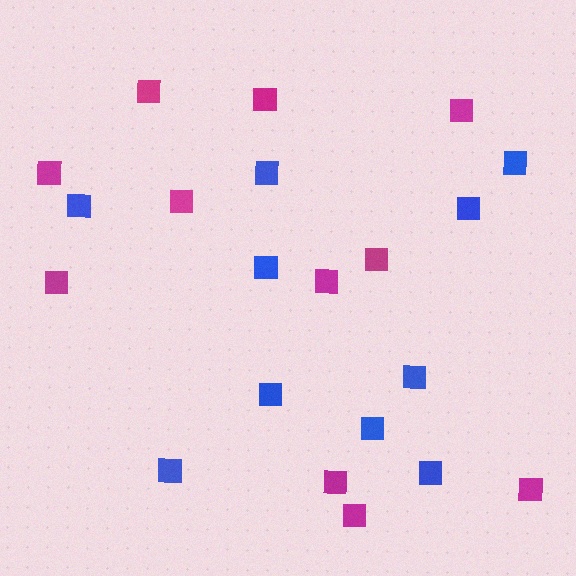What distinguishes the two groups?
There are 2 groups: one group of blue squares (10) and one group of magenta squares (11).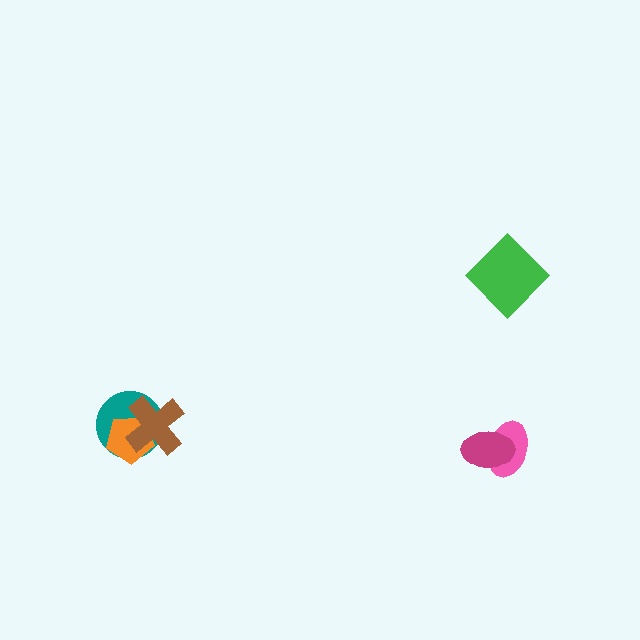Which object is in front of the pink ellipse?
The magenta ellipse is in front of the pink ellipse.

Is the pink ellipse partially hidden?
Yes, it is partially covered by another shape.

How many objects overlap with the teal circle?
2 objects overlap with the teal circle.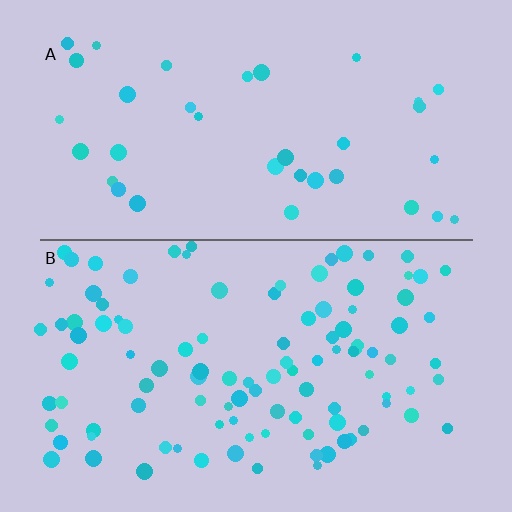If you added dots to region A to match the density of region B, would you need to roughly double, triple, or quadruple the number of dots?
Approximately triple.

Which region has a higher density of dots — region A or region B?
B (the bottom).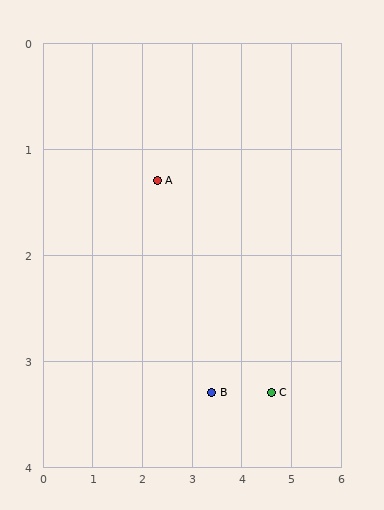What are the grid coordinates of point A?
Point A is at approximately (2.3, 1.3).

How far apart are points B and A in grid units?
Points B and A are about 2.3 grid units apart.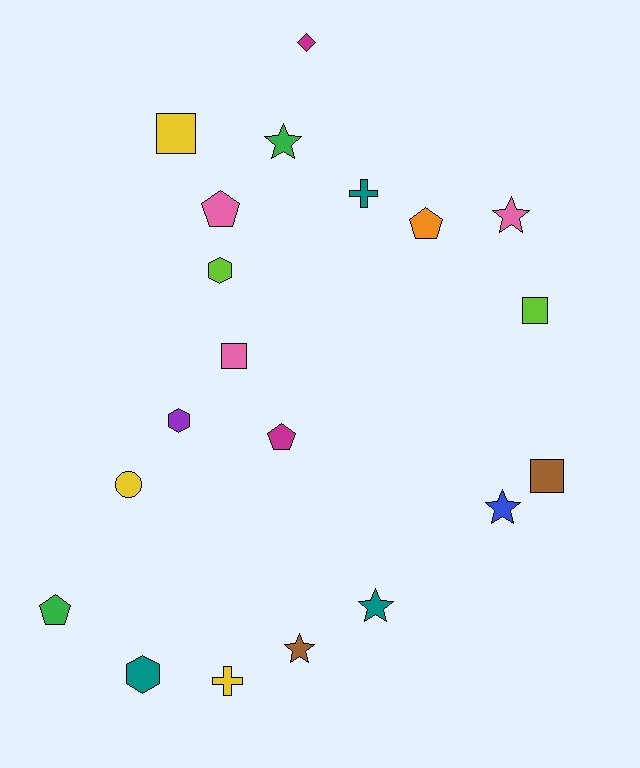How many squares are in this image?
There are 4 squares.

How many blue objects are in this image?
There is 1 blue object.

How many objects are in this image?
There are 20 objects.